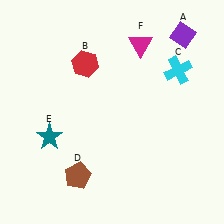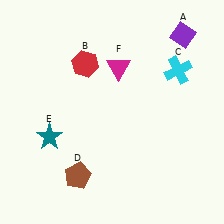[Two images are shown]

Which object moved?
The magenta triangle (F) moved down.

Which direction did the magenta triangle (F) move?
The magenta triangle (F) moved down.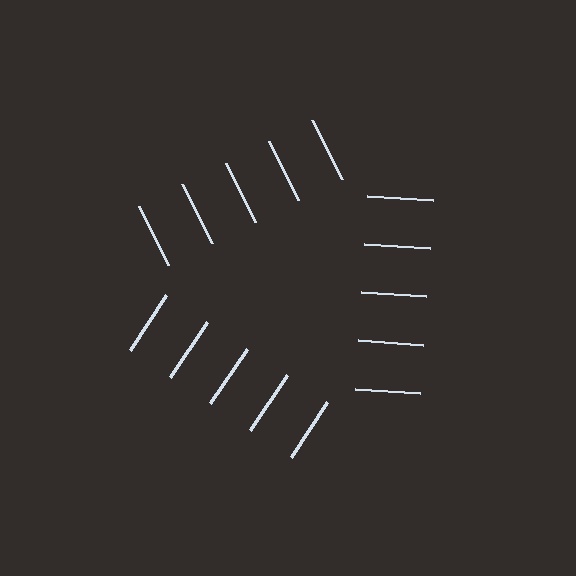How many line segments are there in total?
15 — 5 along each of the 3 edges.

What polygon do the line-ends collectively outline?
An illusory triangle — the line segments terminate on its edges but no continuous stroke is drawn.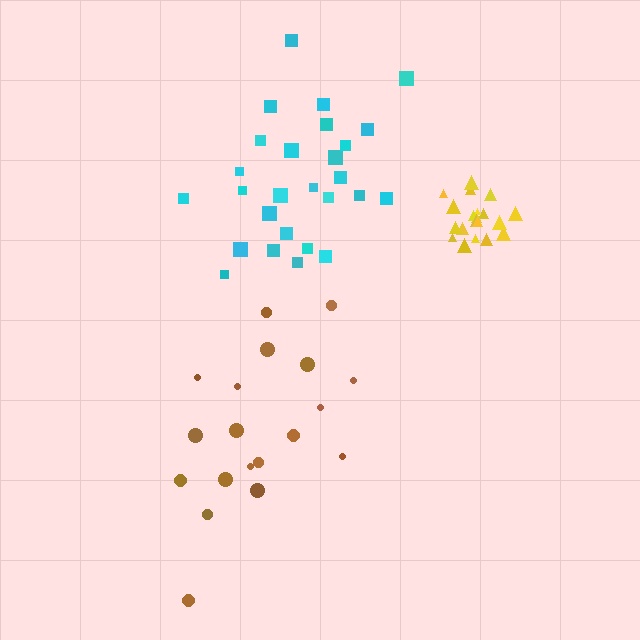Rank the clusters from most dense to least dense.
yellow, cyan, brown.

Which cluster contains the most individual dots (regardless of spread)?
Cyan (27).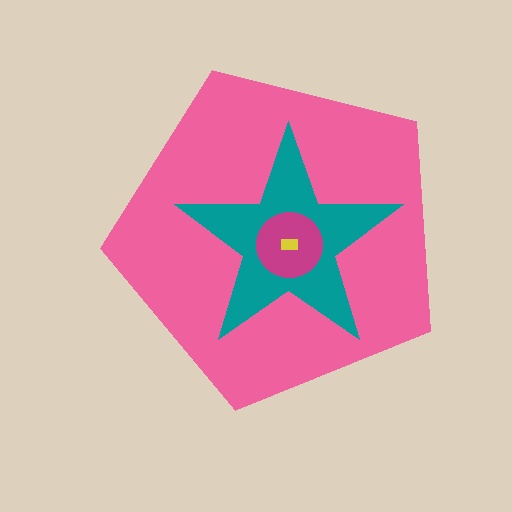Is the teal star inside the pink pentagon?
Yes.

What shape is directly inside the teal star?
The magenta circle.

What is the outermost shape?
The pink pentagon.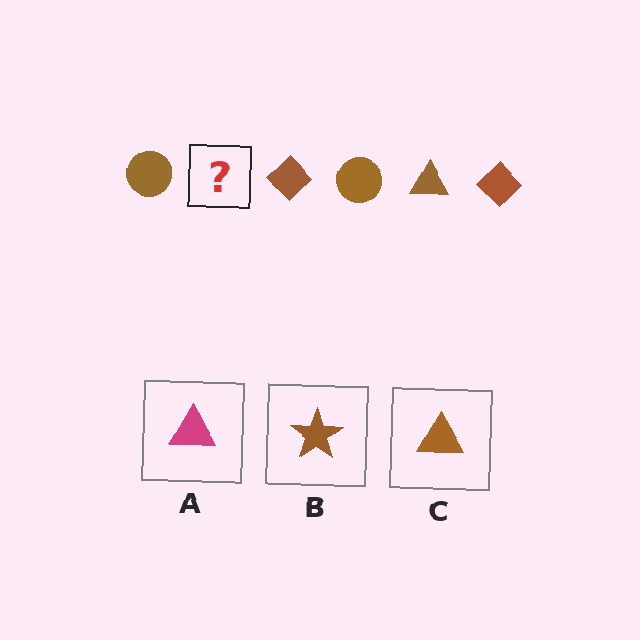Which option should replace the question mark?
Option C.